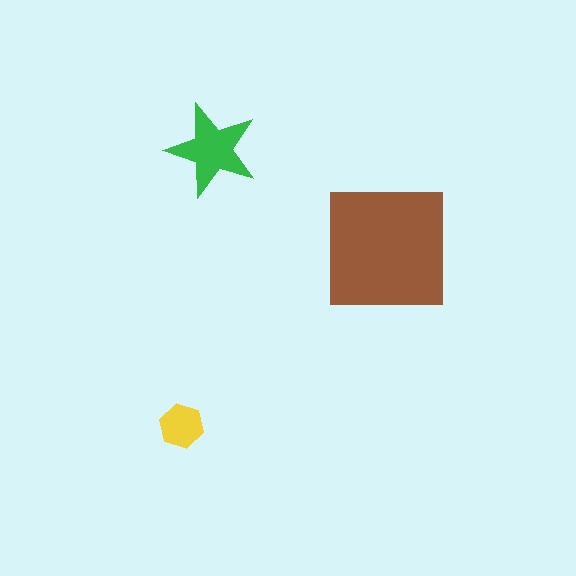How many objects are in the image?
There are 3 objects in the image.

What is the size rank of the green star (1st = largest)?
2nd.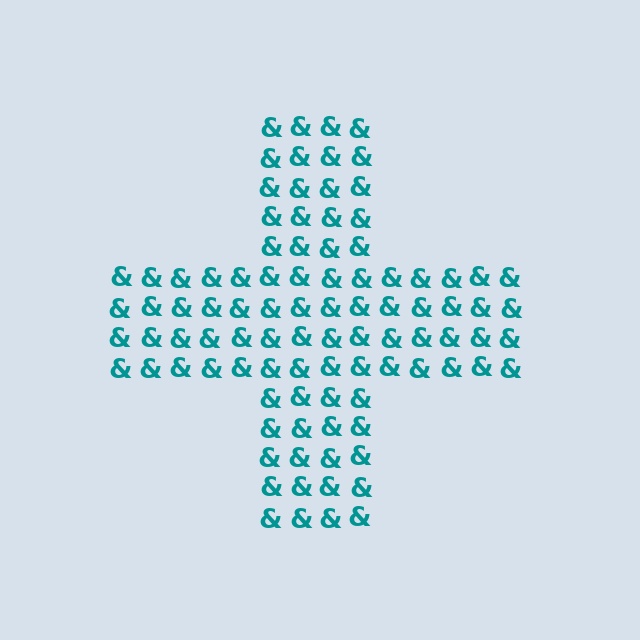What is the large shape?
The large shape is a cross.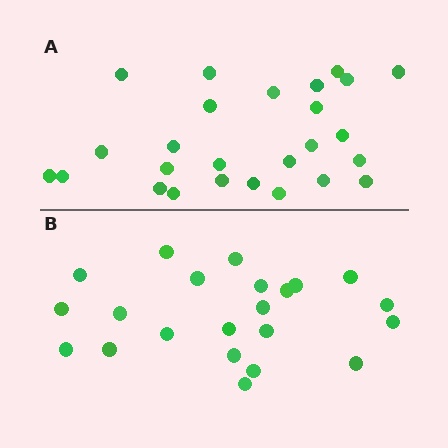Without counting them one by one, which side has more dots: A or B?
Region A (the top region) has more dots.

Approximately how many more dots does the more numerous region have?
Region A has about 4 more dots than region B.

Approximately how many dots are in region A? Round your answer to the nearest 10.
About 30 dots. (The exact count is 26, which rounds to 30.)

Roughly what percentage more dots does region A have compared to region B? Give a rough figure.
About 20% more.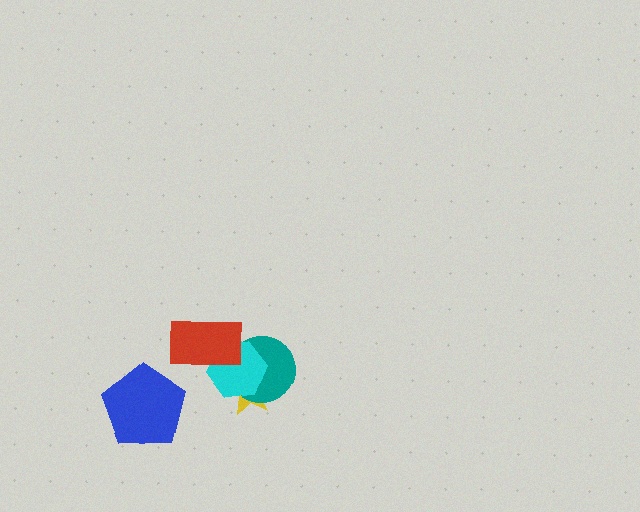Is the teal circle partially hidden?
Yes, it is partially covered by another shape.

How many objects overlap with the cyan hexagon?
3 objects overlap with the cyan hexagon.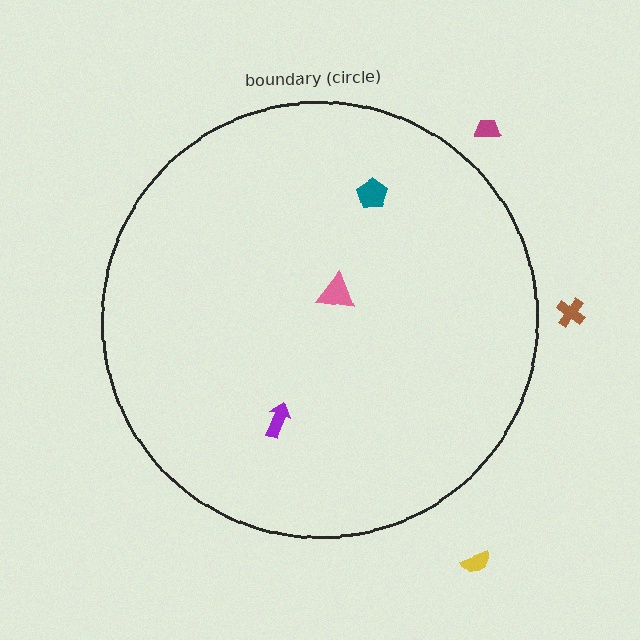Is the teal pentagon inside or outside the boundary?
Inside.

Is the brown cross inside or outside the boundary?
Outside.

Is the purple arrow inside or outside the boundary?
Inside.